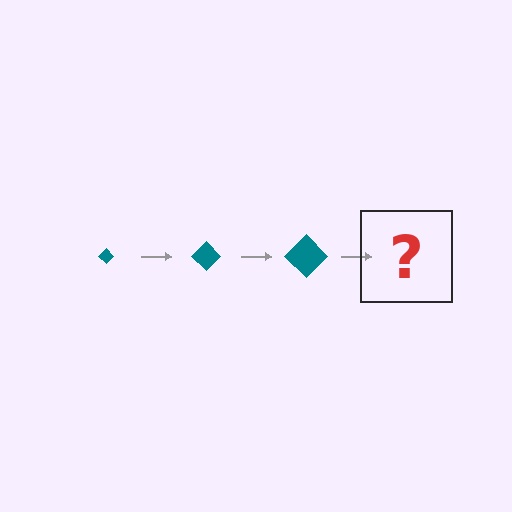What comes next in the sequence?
The next element should be a teal diamond, larger than the previous one.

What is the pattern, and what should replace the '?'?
The pattern is that the diamond gets progressively larger each step. The '?' should be a teal diamond, larger than the previous one.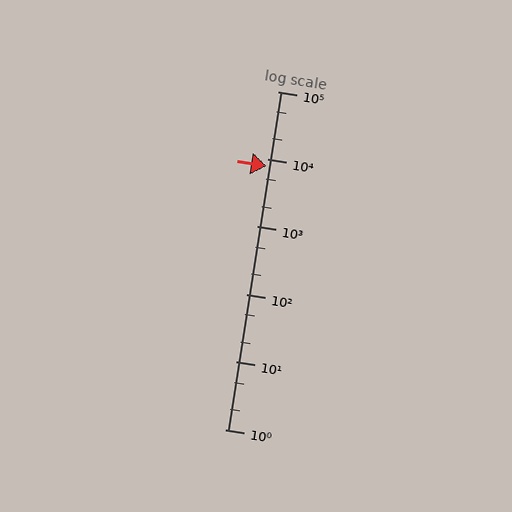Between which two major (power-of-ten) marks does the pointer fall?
The pointer is between 1000 and 10000.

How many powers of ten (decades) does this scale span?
The scale spans 5 decades, from 1 to 100000.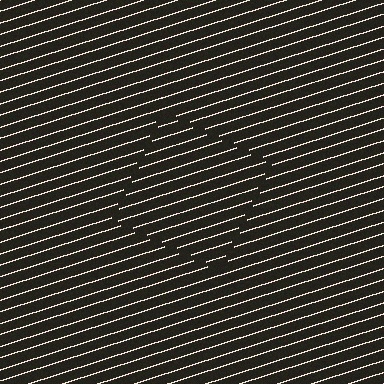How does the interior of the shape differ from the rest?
The interior of the shape contains the same grating, shifted by half a period — the contour is defined by the phase discontinuity where line-ends from the inner and outer gratings abut.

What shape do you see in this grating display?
An illusory square. The interior of the shape contains the same grating, shifted by half a period — the contour is defined by the phase discontinuity where line-ends from the inner and outer gratings abut.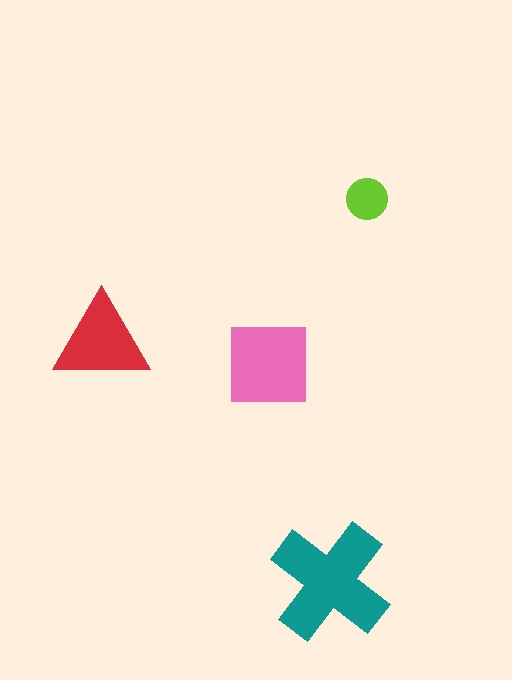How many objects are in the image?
There are 4 objects in the image.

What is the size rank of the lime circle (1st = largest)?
4th.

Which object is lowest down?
The teal cross is bottommost.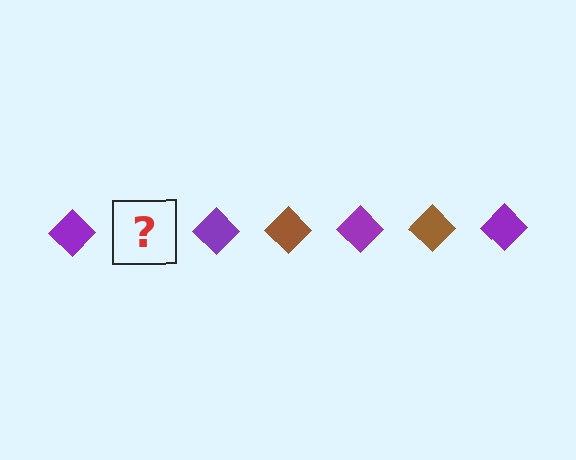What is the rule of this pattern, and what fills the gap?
The rule is that the pattern cycles through purple, brown diamonds. The gap should be filled with a brown diamond.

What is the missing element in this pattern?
The missing element is a brown diamond.